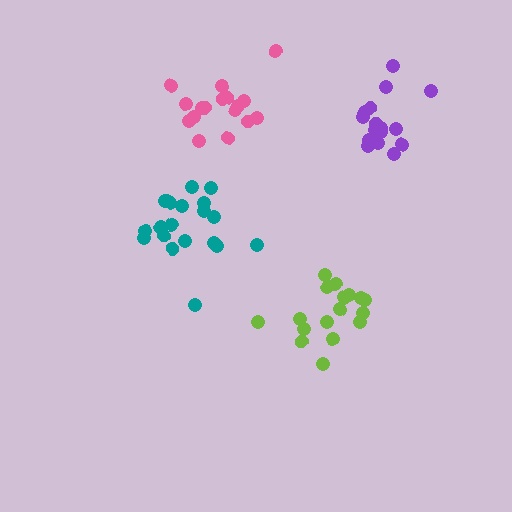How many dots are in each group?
Group 1: 17 dots, Group 2: 20 dots, Group 3: 18 dots, Group 4: 16 dots (71 total).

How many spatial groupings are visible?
There are 4 spatial groupings.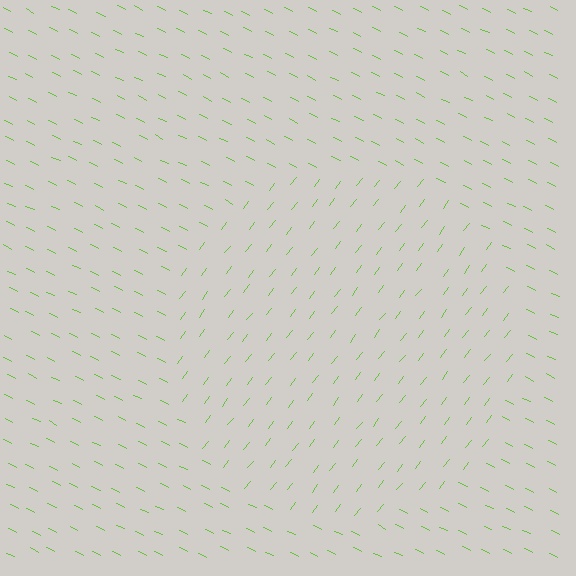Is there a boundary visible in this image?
Yes, there is a texture boundary formed by a change in line orientation.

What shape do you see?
I see a circle.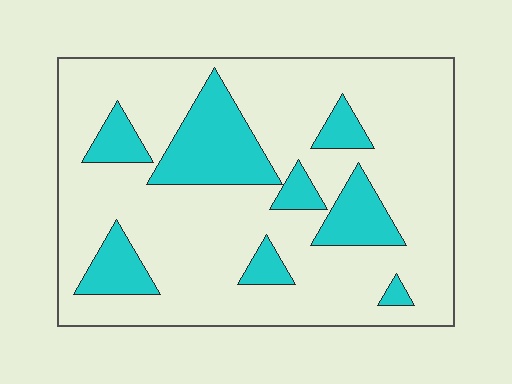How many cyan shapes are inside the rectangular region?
8.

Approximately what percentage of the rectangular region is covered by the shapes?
Approximately 20%.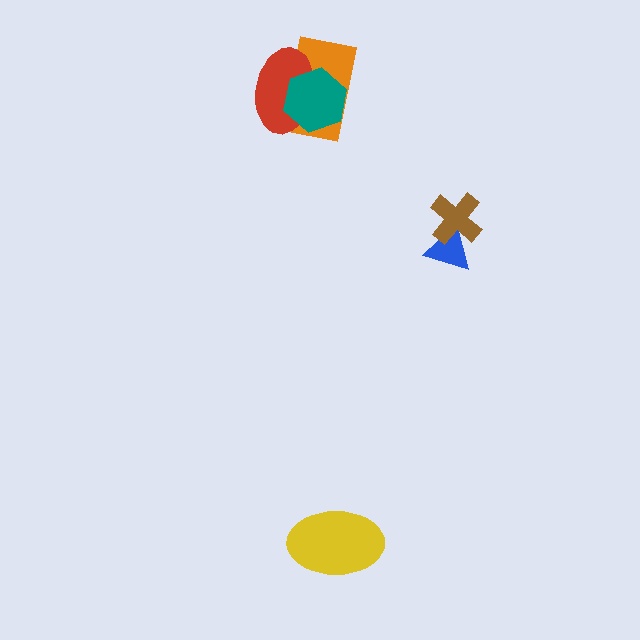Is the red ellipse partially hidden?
Yes, it is partially covered by another shape.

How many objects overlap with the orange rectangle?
2 objects overlap with the orange rectangle.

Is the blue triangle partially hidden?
Yes, it is partially covered by another shape.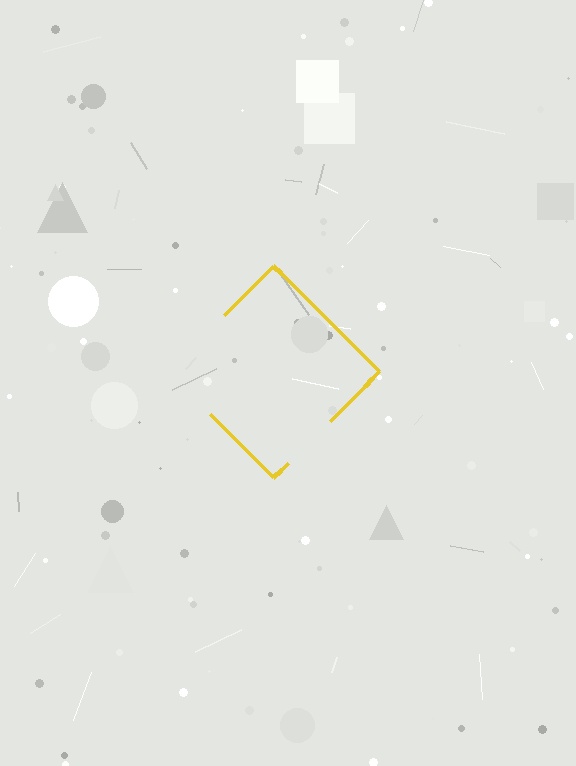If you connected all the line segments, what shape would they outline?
They would outline a diamond.